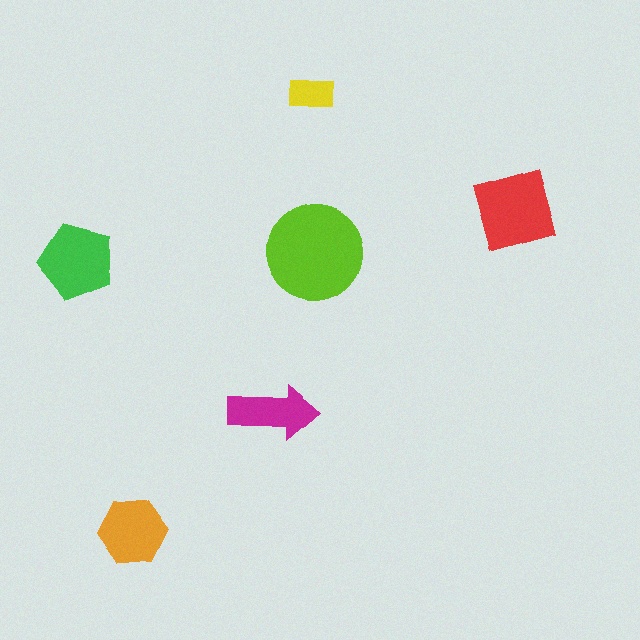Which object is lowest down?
The orange hexagon is bottommost.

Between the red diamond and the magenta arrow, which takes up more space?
The red diamond.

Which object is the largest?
The lime circle.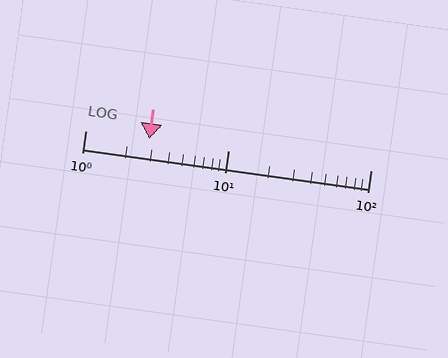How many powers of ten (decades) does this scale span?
The scale spans 2 decades, from 1 to 100.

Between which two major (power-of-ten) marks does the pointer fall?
The pointer is between 1 and 10.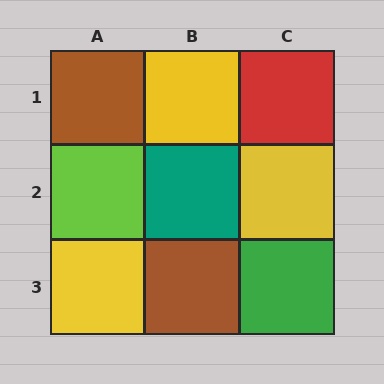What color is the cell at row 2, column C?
Yellow.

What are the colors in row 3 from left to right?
Yellow, brown, green.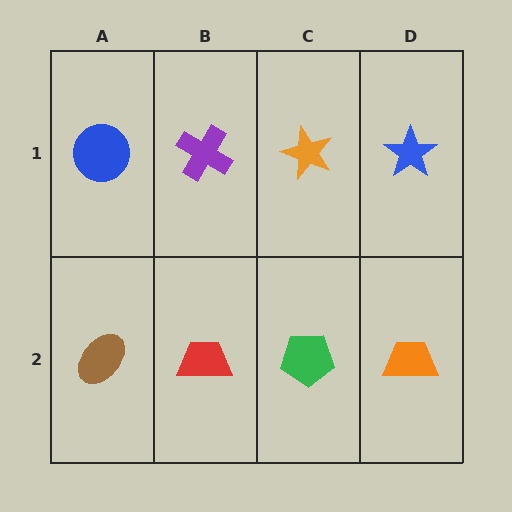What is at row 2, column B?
A red trapezoid.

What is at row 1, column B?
A purple cross.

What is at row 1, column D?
A blue star.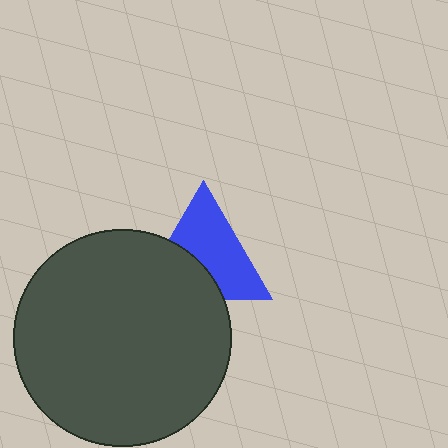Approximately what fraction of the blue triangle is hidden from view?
Roughly 38% of the blue triangle is hidden behind the dark gray circle.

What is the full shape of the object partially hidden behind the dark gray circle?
The partially hidden object is a blue triangle.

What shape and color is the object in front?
The object in front is a dark gray circle.